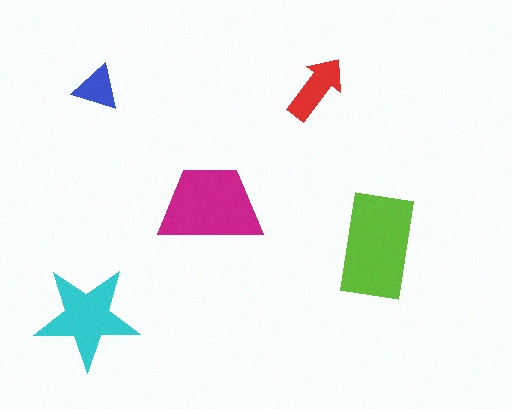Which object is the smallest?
The blue triangle.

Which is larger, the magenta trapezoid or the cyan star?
The magenta trapezoid.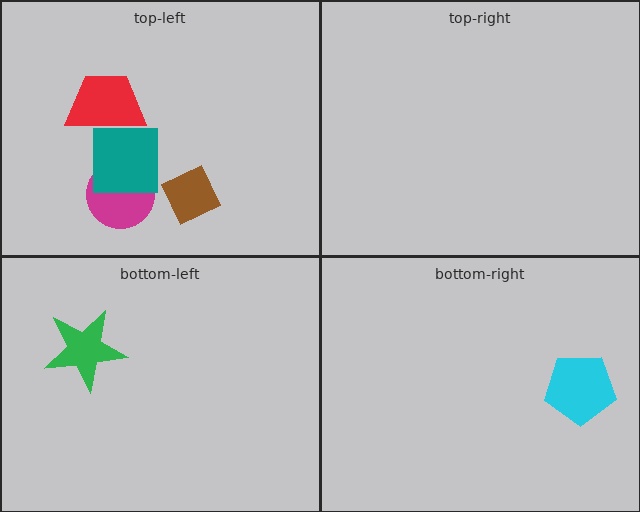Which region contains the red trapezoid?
The top-left region.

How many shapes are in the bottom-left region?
1.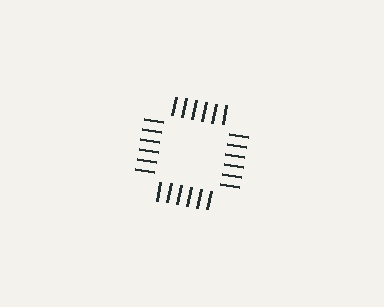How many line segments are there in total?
24 — 6 along each of the 4 edges.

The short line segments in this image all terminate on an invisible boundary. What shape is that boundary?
An illusory square — the line segments terminate on its edges but no continuous stroke is drawn.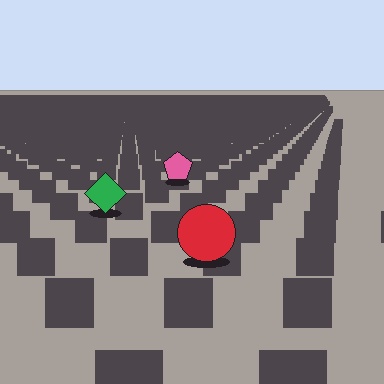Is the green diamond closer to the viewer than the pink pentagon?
Yes. The green diamond is closer — you can tell from the texture gradient: the ground texture is coarser near it.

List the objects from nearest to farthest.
From nearest to farthest: the red circle, the green diamond, the pink pentagon.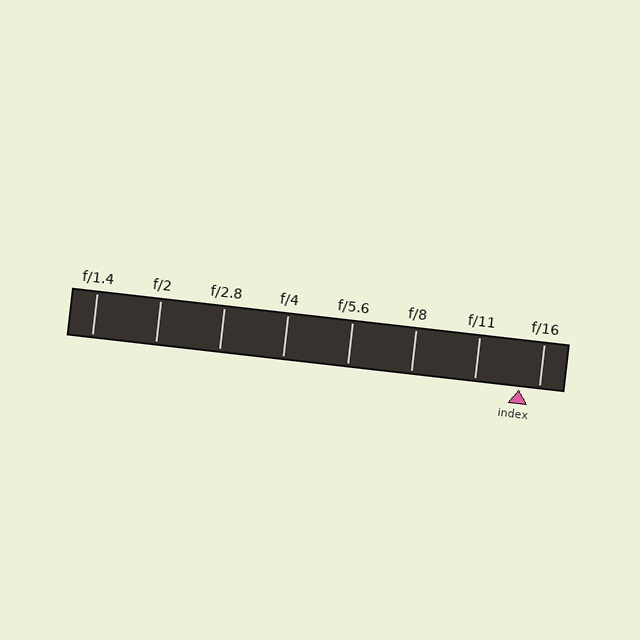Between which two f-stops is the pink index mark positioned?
The index mark is between f/11 and f/16.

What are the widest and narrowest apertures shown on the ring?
The widest aperture shown is f/1.4 and the narrowest is f/16.